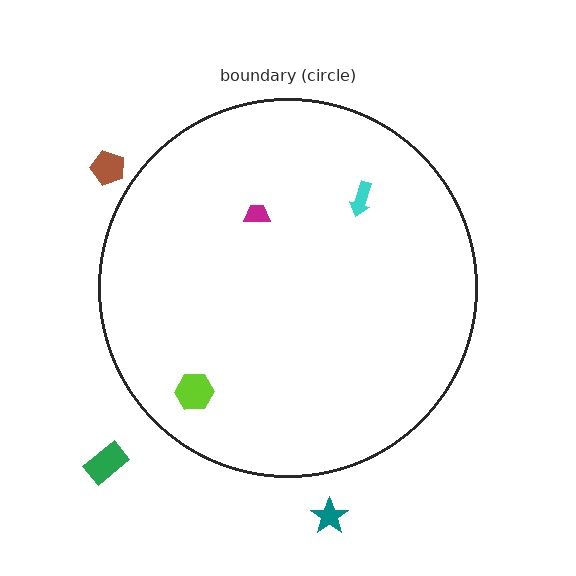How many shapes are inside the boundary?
3 inside, 3 outside.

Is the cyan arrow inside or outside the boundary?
Inside.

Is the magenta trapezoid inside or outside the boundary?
Inside.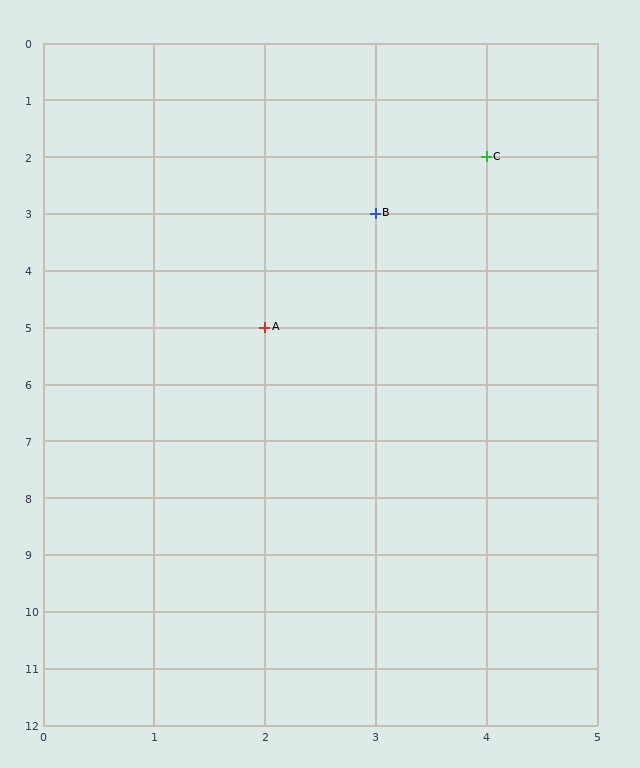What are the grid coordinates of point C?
Point C is at grid coordinates (4, 2).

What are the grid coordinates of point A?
Point A is at grid coordinates (2, 5).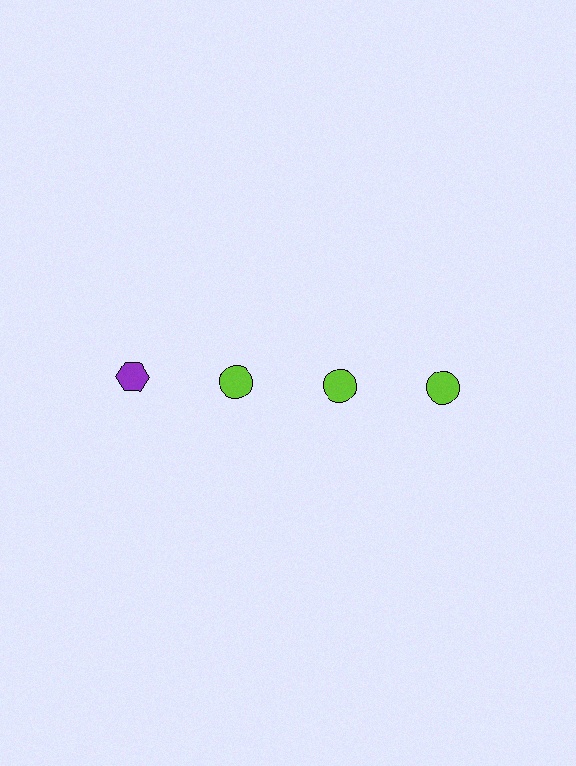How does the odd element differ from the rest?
It differs in both color (purple instead of lime) and shape (hexagon instead of circle).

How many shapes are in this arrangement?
There are 4 shapes arranged in a grid pattern.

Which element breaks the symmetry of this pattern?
The purple hexagon in the top row, leftmost column breaks the symmetry. All other shapes are lime circles.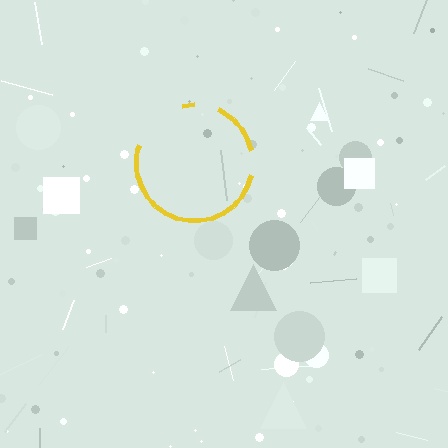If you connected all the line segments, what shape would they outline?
They would outline a circle.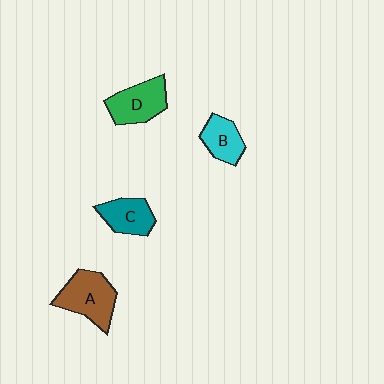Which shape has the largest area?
Shape A (brown).